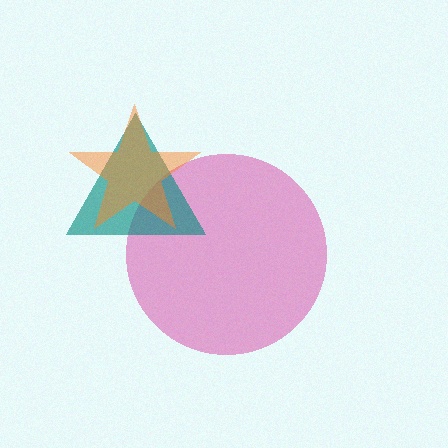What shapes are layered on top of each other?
The layered shapes are: a magenta circle, a teal triangle, an orange star.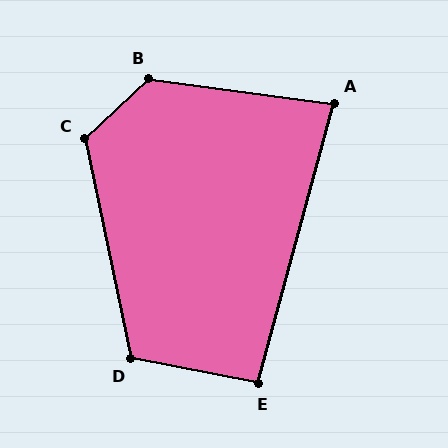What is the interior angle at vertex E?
Approximately 94 degrees (approximately right).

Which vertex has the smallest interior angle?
A, at approximately 82 degrees.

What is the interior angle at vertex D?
Approximately 113 degrees (obtuse).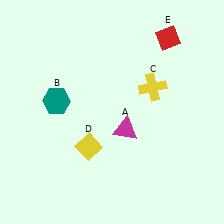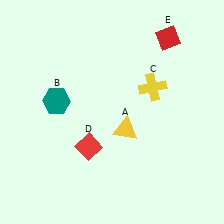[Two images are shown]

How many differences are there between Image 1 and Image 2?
There are 2 differences between the two images.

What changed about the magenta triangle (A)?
In Image 1, A is magenta. In Image 2, it changed to yellow.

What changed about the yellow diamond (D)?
In Image 1, D is yellow. In Image 2, it changed to red.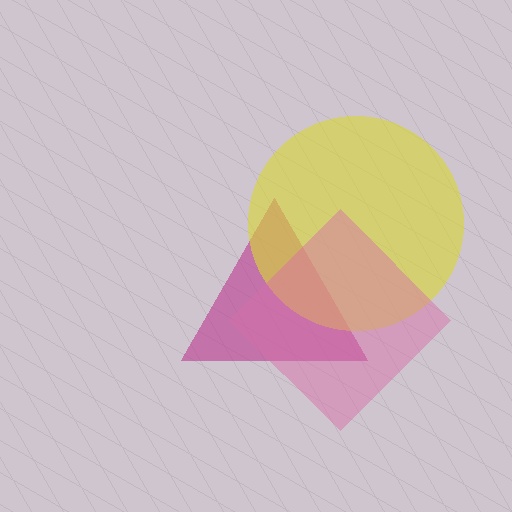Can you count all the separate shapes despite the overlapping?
Yes, there are 3 separate shapes.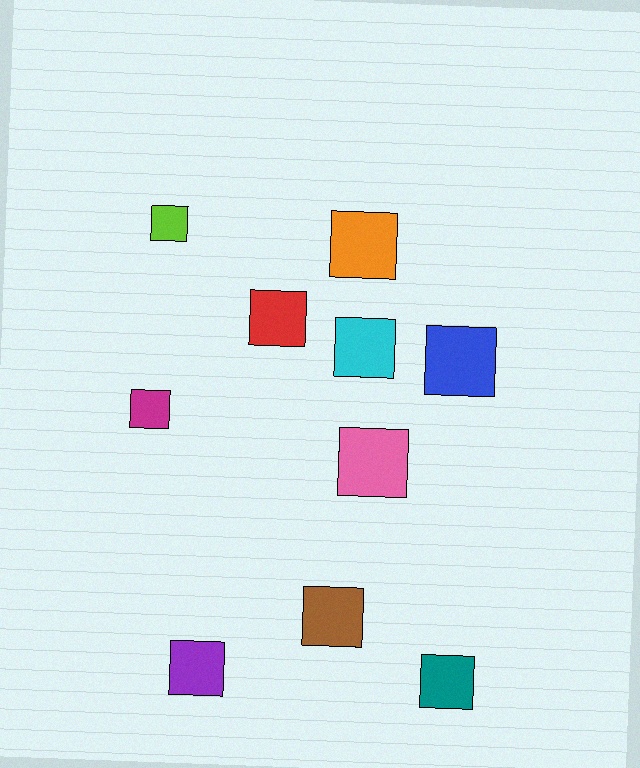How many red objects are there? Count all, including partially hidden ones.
There is 1 red object.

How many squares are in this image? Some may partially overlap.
There are 10 squares.